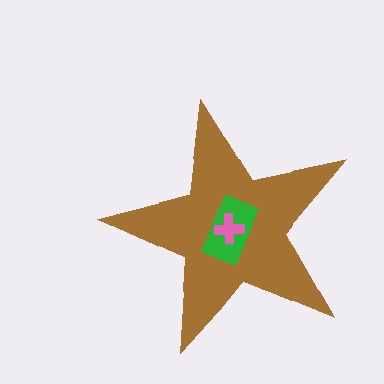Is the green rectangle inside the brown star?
Yes.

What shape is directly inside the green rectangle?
The pink cross.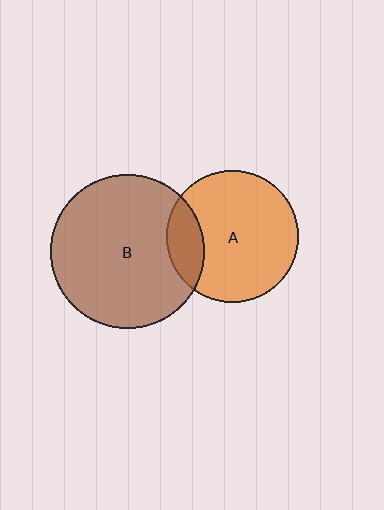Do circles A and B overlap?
Yes.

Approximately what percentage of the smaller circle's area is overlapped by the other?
Approximately 15%.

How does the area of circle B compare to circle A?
Approximately 1.4 times.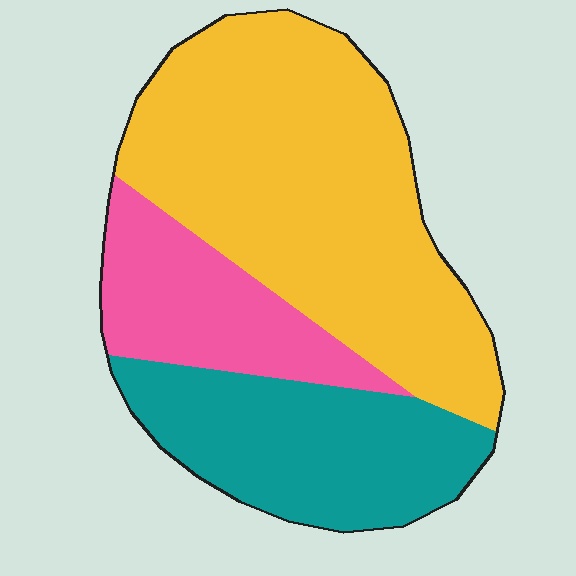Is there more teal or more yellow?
Yellow.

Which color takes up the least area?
Pink, at roughly 20%.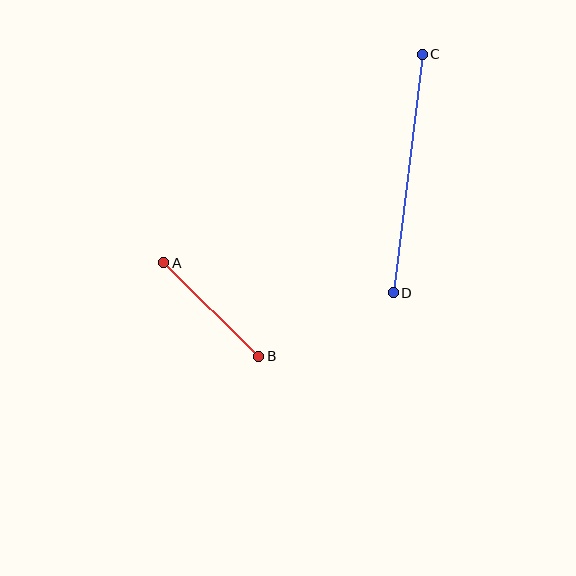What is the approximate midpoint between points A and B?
The midpoint is at approximately (211, 310) pixels.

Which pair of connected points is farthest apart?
Points C and D are farthest apart.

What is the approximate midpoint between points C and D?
The midpoint is at approximately (408, 174) pixels.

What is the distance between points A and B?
The distance is approximately 133 pixels.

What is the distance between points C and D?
The distance is approximately 240 pixels.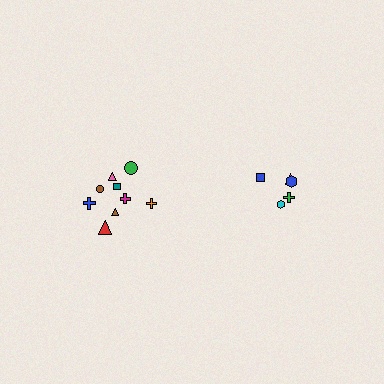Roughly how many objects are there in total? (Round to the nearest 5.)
Roughly 15 objects in total.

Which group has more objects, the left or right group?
The left group.